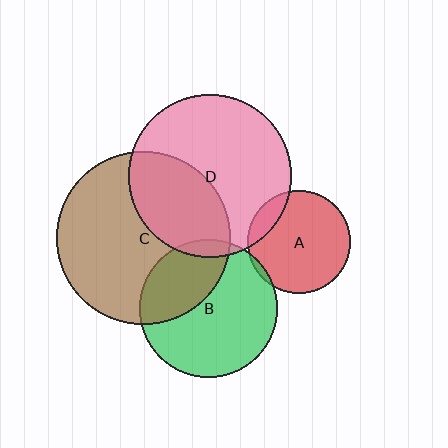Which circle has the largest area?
Circle C (brown).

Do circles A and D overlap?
Yes.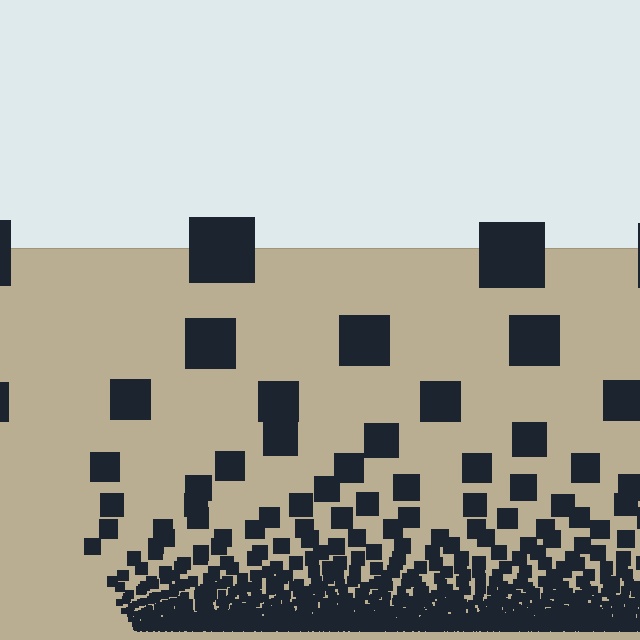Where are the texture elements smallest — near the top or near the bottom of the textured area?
Near the bottom.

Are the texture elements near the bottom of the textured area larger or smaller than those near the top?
Smaller. The gradient is inverted — elements near the bottom are smaller and denser.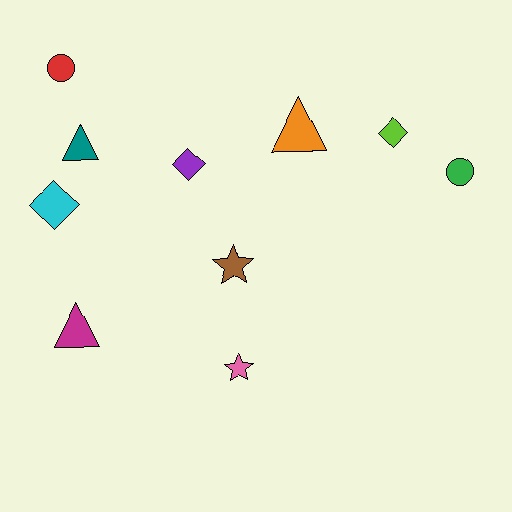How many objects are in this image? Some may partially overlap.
There are 10 objects.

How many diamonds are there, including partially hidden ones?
There are 3 diamonds.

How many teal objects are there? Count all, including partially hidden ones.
There is 1 teal object.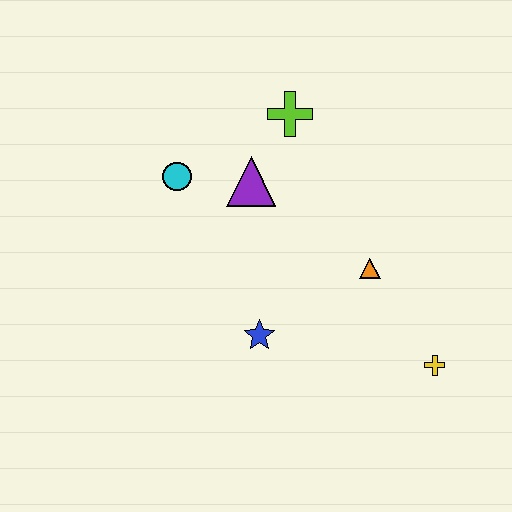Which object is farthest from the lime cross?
The yellow cross is farthest from the lime cross.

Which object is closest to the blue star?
The orange triangle is closest to the blue star.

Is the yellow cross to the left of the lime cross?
No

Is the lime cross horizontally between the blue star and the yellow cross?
Yes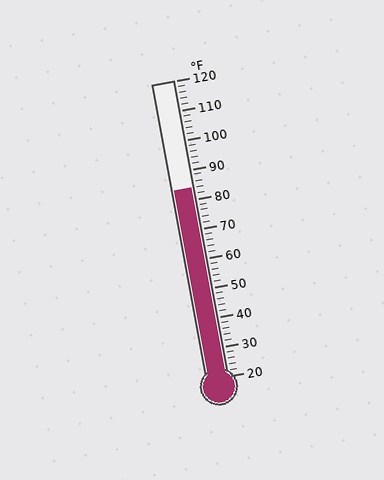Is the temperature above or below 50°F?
The temperature is above 50°F.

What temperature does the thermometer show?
The thermometer shows approximately 84°F.